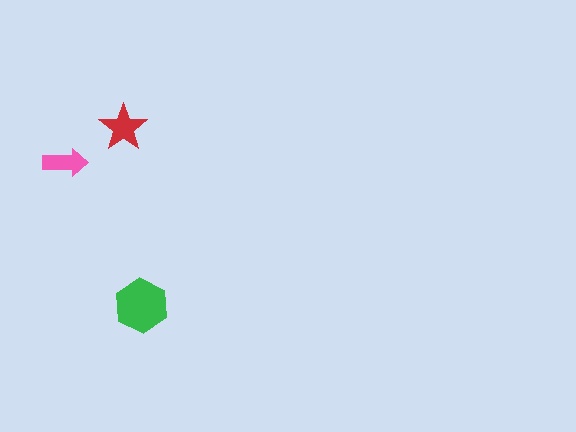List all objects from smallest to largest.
The pink arrow, the red star, the green hexagon.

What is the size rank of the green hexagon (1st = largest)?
1st.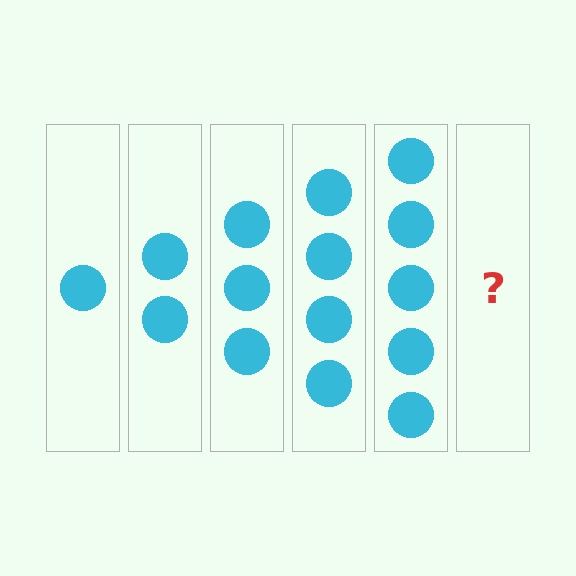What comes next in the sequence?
The next element should be 6 circles.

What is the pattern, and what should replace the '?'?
The pattern is that each step adds one more circle. The '?' should be 6 circles.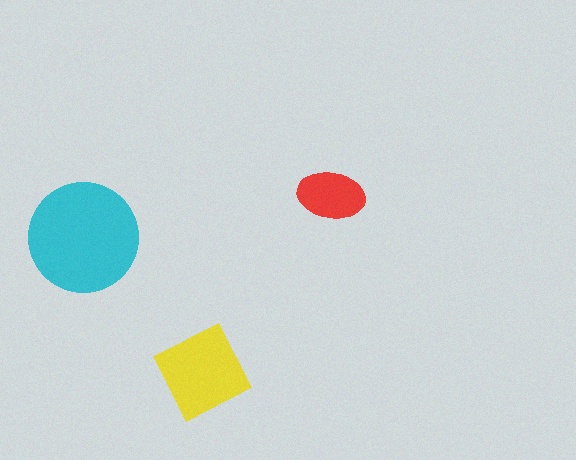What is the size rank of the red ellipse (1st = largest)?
3rd.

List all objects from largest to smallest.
The cyan circle, the yellow square, the red ellipse.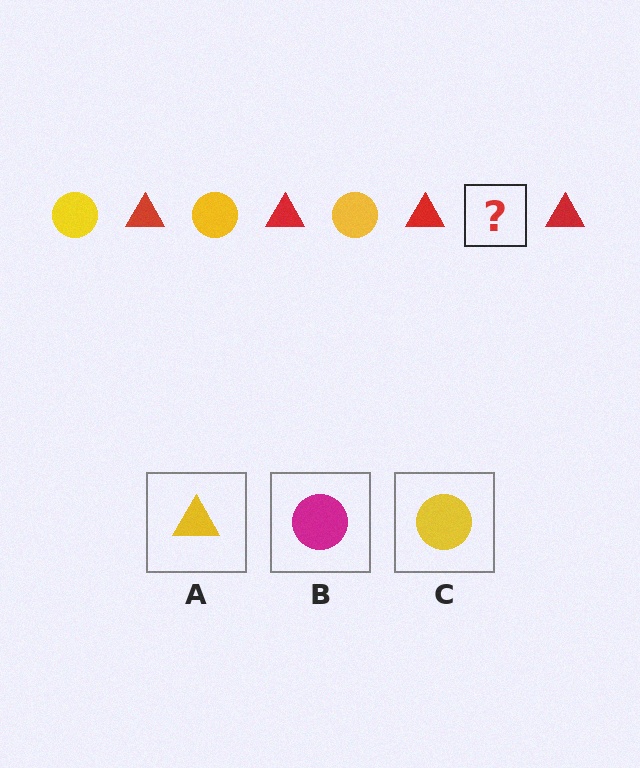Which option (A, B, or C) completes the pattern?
C.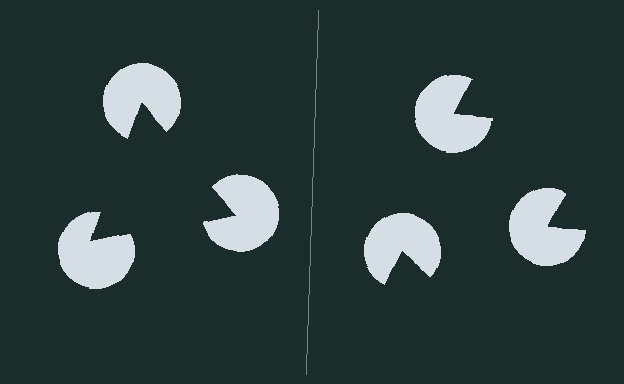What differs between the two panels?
The pac-man discs are positioned identically on both sides; only the wedge orientations differ. On the left they align to a triangle; on the right they are misaligned.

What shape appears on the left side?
An illusory triangle.